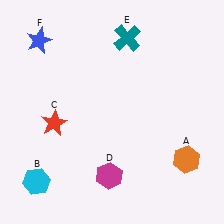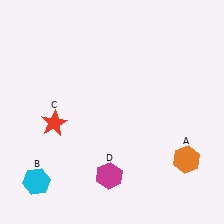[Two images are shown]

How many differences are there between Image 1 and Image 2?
There are 2 differences between the two images.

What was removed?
The blue star (F), the teal cross (E) were removed in Image 2.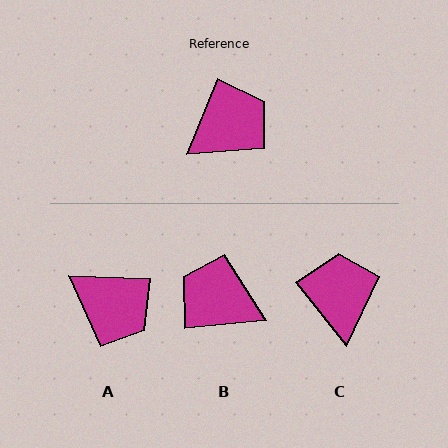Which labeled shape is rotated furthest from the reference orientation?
B, about 118 degrees away.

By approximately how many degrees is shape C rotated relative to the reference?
Approximately 60 degrees counter-clockwise.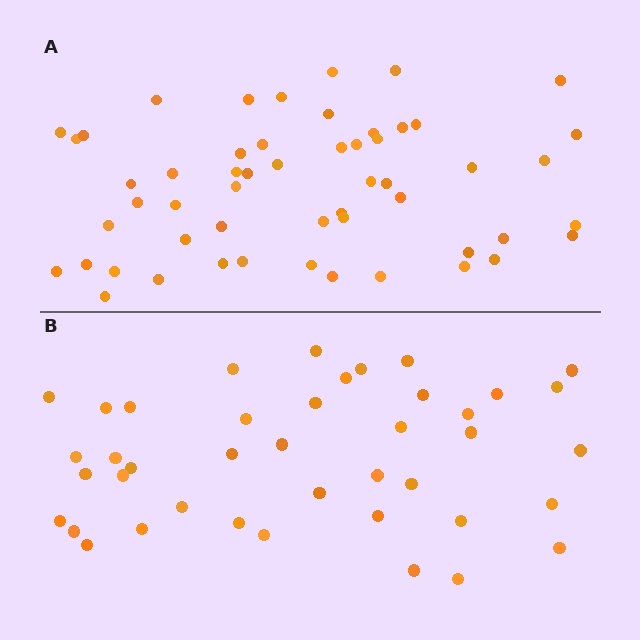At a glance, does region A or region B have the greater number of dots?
Region A (the top region) has more dots.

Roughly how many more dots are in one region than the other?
Region A has approximately 15 more dots than region B.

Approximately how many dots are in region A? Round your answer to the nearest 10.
About 50 dots. (The exact count is 54, which rounds to 50.)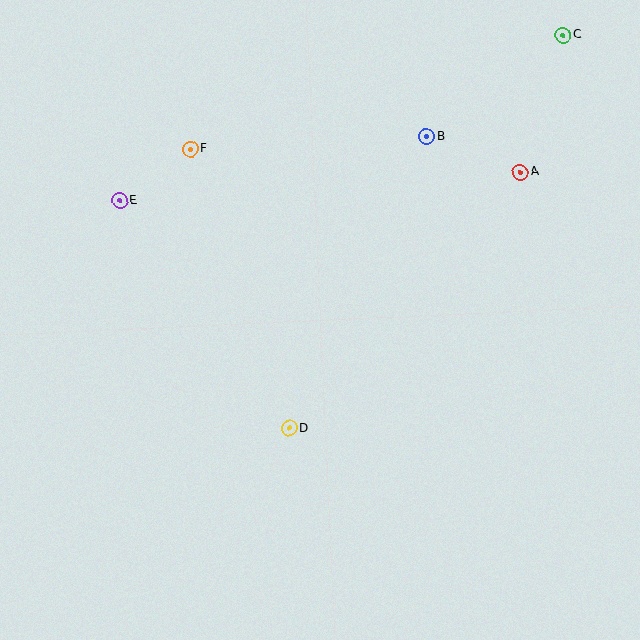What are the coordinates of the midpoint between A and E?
The midpoint between A and E is at (320, 186).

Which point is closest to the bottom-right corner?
Point D is closest to the bottom-right corner.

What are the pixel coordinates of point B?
Point B is at (426, 137).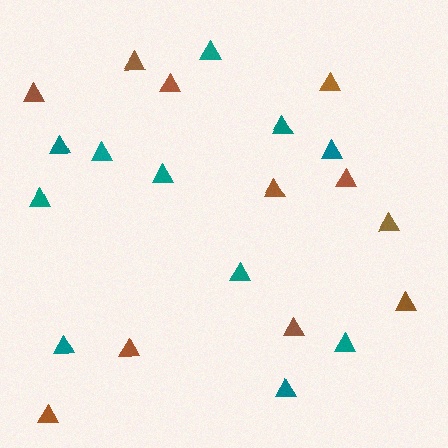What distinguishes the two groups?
There are 2 groups: one group of brown triangles (11) and one group of teal triangles (11).